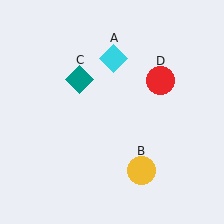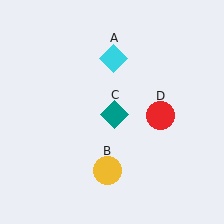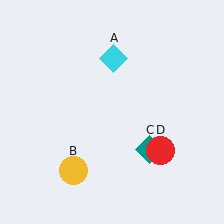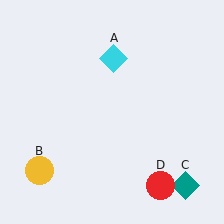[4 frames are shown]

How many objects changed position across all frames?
3 objects changed position: yellow circle (object B), teal diamond (object C), red circle (object D).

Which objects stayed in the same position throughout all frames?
Cyan diamond (object A) remained stationary.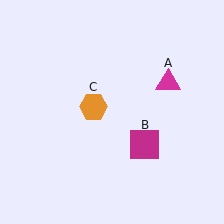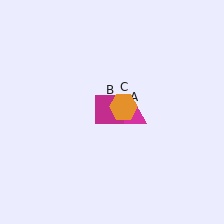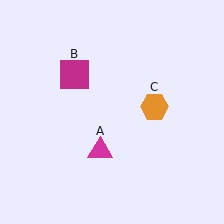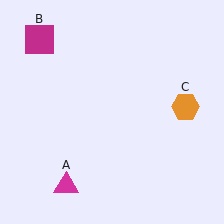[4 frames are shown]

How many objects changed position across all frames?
3 objects changed position: magenta triangle (object A), magenta square (object B), orange hexagon (object C).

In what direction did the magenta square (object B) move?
The magenta square (object B) moved up and to the left.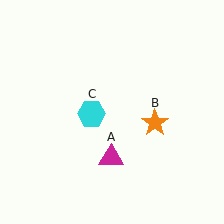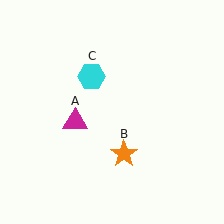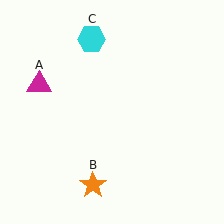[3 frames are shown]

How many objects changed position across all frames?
3 objects changed position: magenta triangle (object A), orange star (object B), cyan hexagon (object C).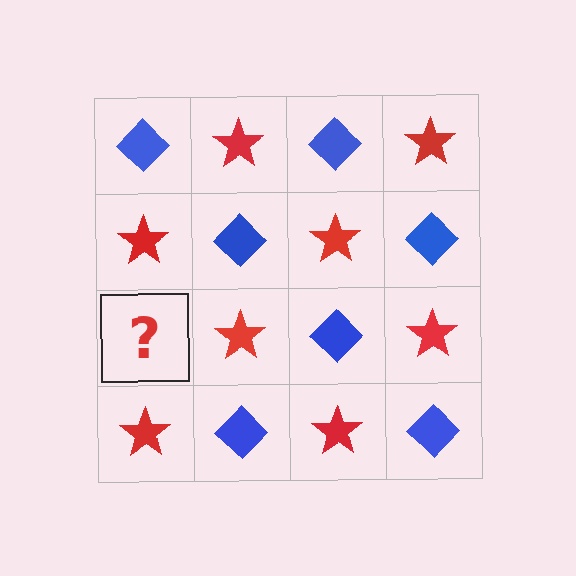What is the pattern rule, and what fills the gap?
The rule is that it alternates blue diamond and red star in a checkerboard pattern. The gap should be filled with a blue diamond.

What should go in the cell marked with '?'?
The missing cell should contain a blue diamond.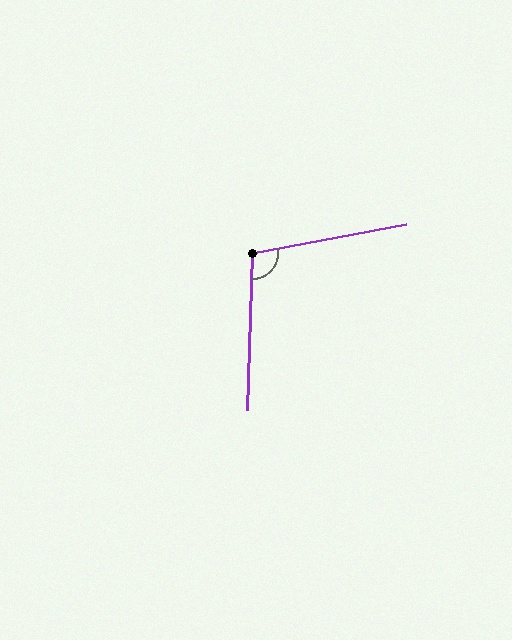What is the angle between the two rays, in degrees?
Approximately 102 degrees.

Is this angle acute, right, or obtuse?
It is obtuse.